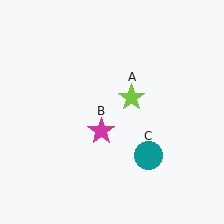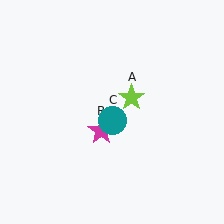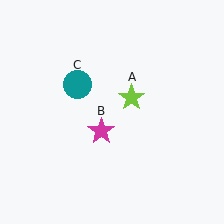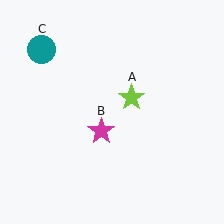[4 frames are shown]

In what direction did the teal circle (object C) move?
The teal circle (object C) moved up and to the left.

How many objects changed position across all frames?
1 object changed position: teal circle (object C).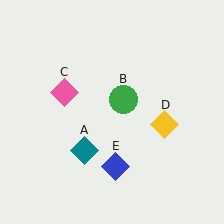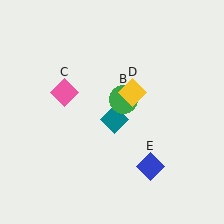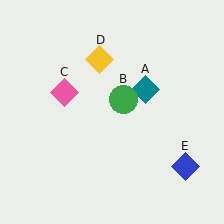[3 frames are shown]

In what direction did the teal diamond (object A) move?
The teal diamond (object A) moved up and to the right.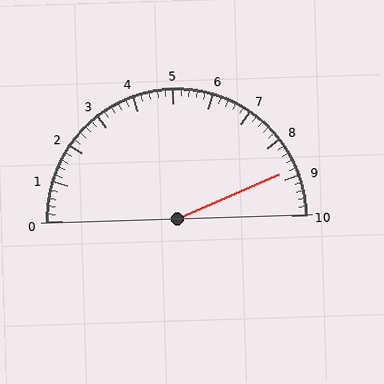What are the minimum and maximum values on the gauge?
The gauge ranges from 0 to 10.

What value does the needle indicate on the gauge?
The needle indicates approximately 8.8.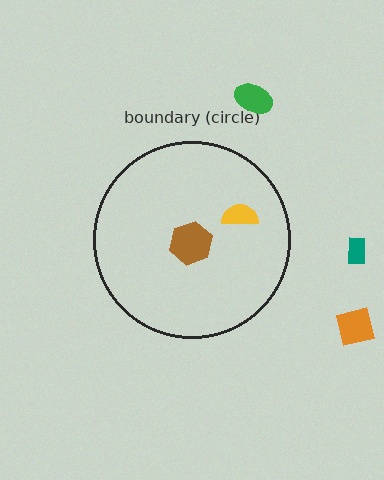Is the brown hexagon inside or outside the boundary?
Inside.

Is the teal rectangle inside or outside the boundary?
Outside.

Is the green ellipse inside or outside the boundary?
Outside.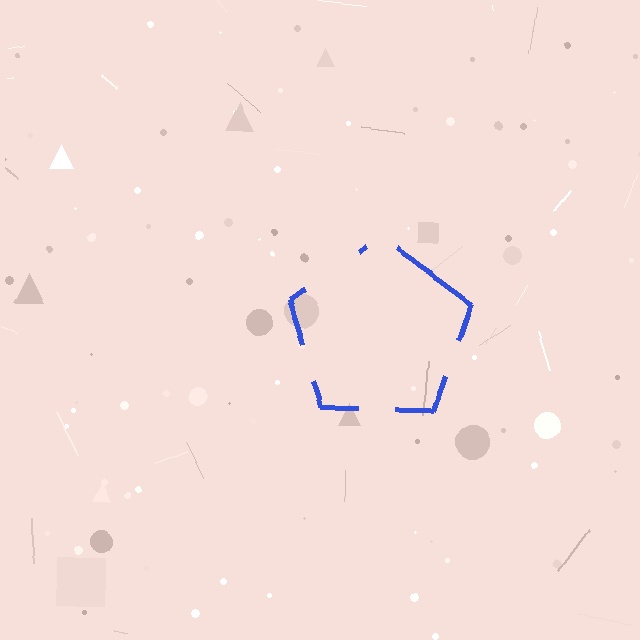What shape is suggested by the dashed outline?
The dashed outline suggests a pentagon.